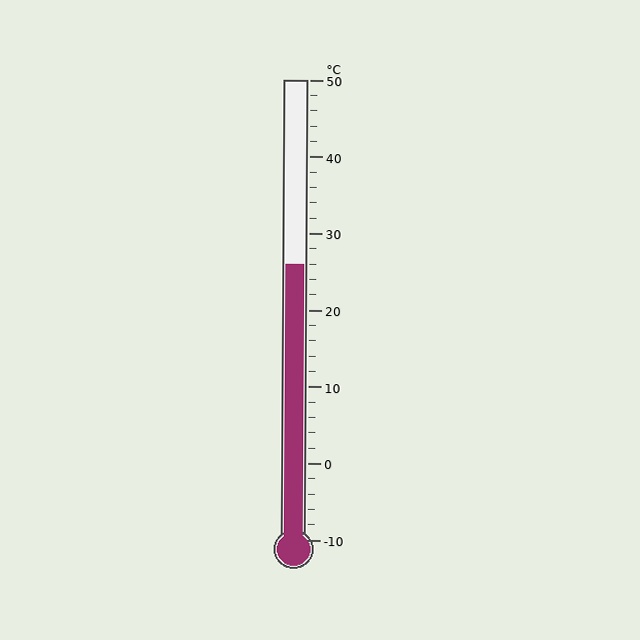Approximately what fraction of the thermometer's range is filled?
The thermometer is filled to approximately 60% of its range.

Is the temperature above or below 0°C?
The temperature is above 0°C.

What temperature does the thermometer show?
The thermometer shows approximately 26°C.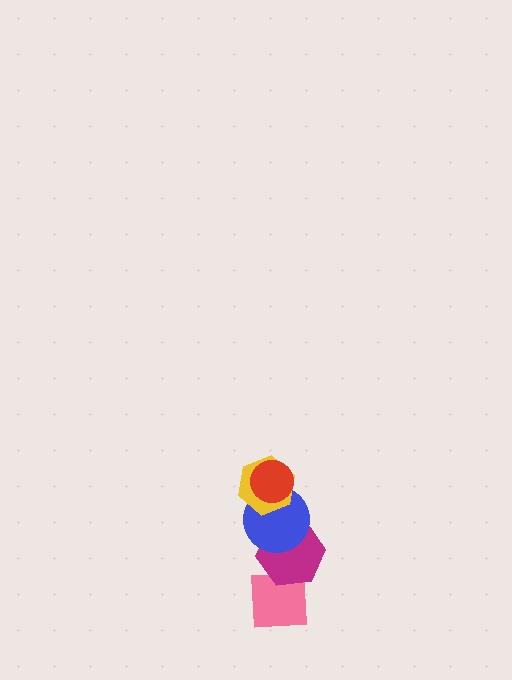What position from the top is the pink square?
The pink square is 5th from the top.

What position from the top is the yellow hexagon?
The yellow hexagon is 2nd from the top.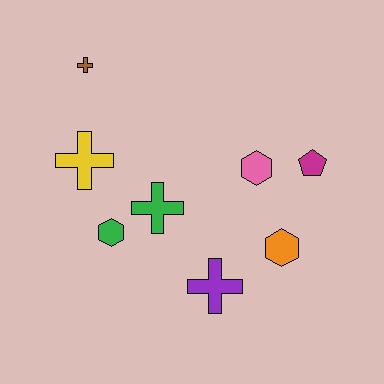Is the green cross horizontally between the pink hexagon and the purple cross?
No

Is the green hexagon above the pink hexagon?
No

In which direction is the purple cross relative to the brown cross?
The purple cross is below the brown cross.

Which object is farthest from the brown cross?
The orange hexagon is farthest from the brown cross.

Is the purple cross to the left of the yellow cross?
No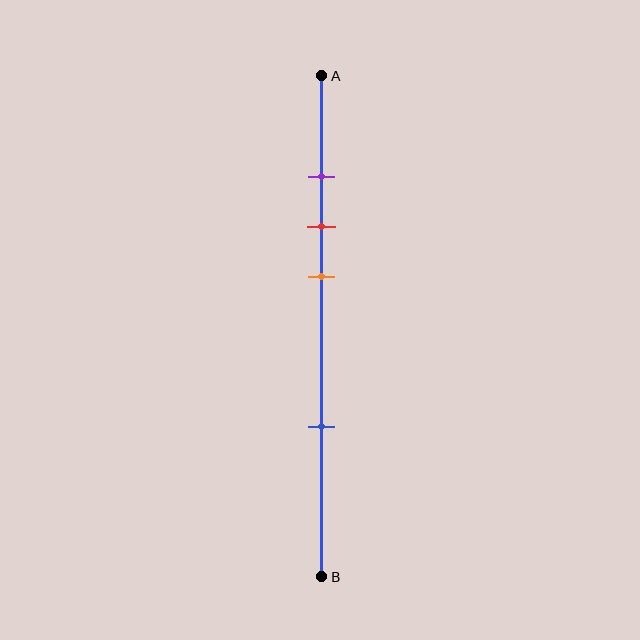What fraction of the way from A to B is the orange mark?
The orange mark is approximately 40% (0.4) of the way from A to B.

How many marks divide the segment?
There are 4 marks dividing the segment.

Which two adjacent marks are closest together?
The purple and red marks are the closest adjacent pair.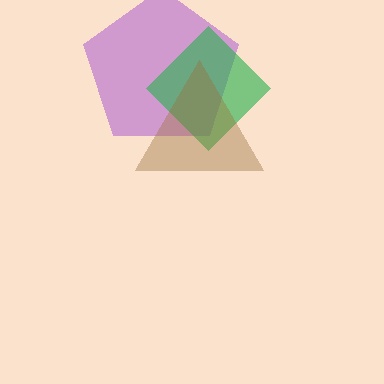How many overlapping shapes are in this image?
There are 3 overlapping shapes in the image.